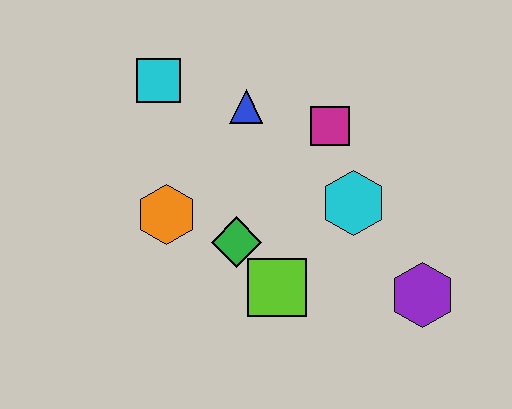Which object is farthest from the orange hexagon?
The purple hexagon is farthest from the orange hexagon.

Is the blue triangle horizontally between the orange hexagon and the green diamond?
No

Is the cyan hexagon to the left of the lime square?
No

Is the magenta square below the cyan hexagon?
No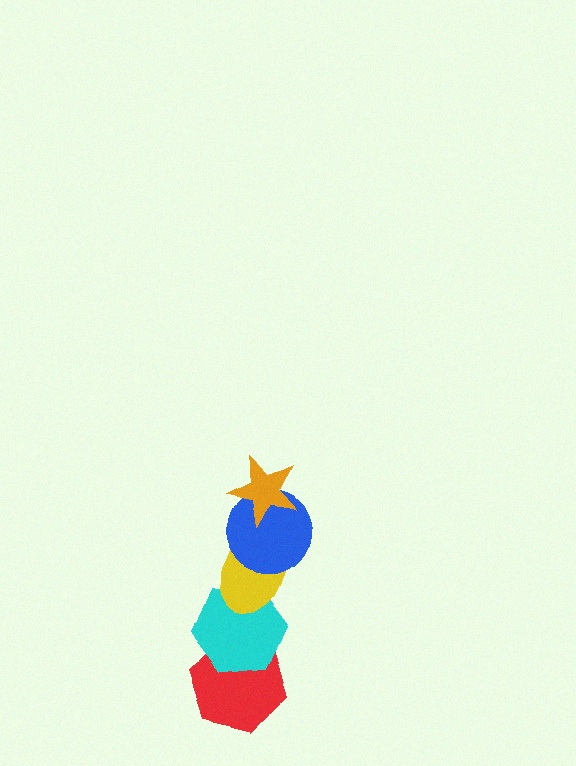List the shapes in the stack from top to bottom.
From top to bottom: the orange star, the blue circle, the yellow ellipse, the cyan hexagon, the red hexagon.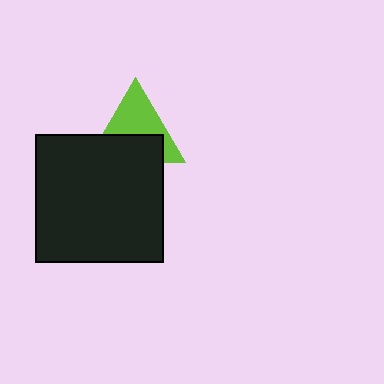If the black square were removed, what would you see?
You would see the complete lime triangle.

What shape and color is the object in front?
The object in front is a black square.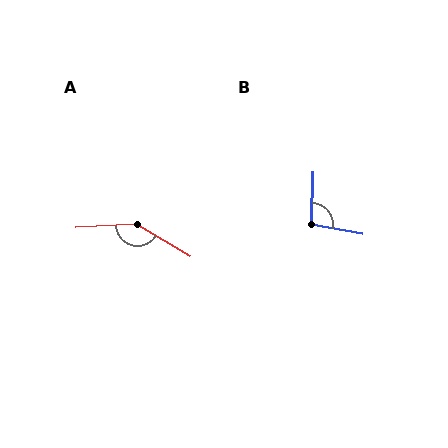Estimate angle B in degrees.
Approximately 99 degrees.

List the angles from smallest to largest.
B (99°), A (146°).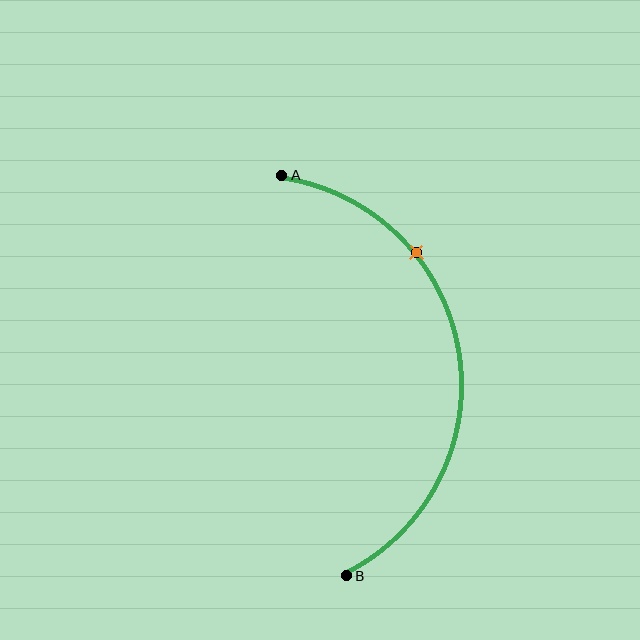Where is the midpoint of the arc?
The arc midpoint is the point on the curve farthest from the straight line joining A and B. It sits to the right of that line.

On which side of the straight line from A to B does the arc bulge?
The arc bulges to the right of the straight line connecting A and B.